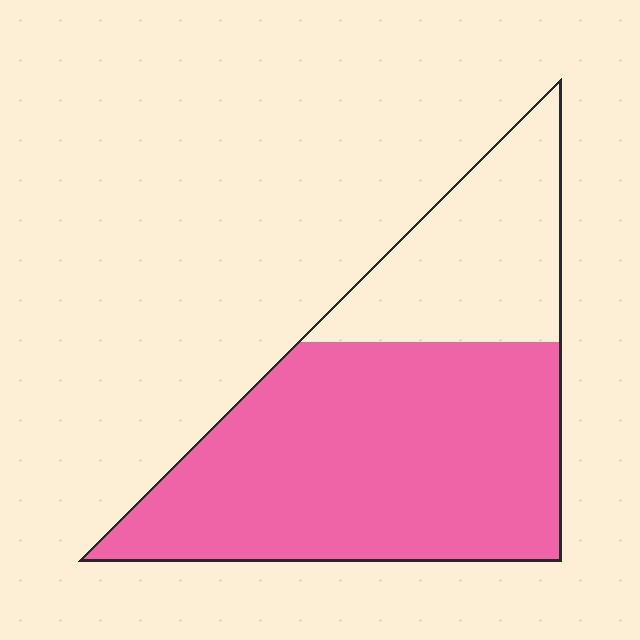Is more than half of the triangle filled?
Yes.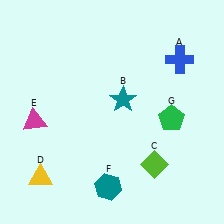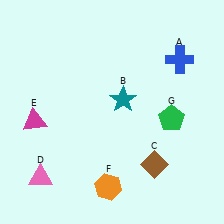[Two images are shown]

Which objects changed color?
C changed from lime to brown. D changed from yellow to pink. F changed from teal to orange.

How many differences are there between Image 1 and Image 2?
There are 3 differences between the two images.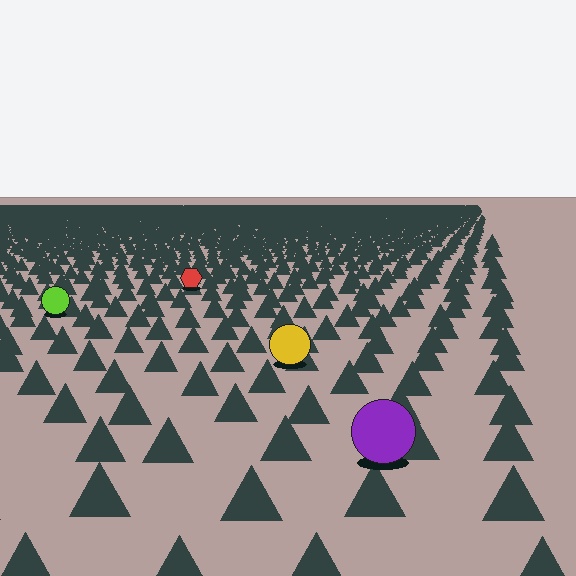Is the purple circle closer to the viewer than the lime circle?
Yes. The purple circle is closer — you can tell from the texture gradient: the ground texture is coarser near it.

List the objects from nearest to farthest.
From nearest to farthest: the purple circle, the yellow circle, the lime circle, the red hexagon.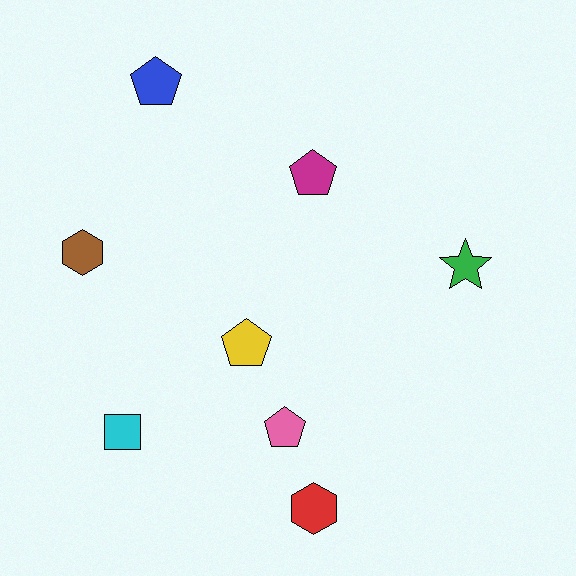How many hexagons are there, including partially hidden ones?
There are 2 hexagons.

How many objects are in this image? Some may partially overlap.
There are 8 objects.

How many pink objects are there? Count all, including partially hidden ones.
There is 1 pink object.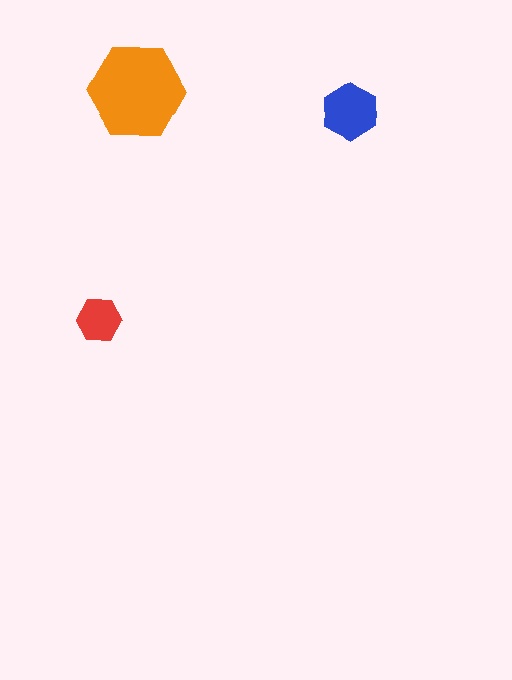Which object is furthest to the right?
The blue hexagon is rightmost.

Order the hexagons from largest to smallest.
the orange one, the blue one, the red one.